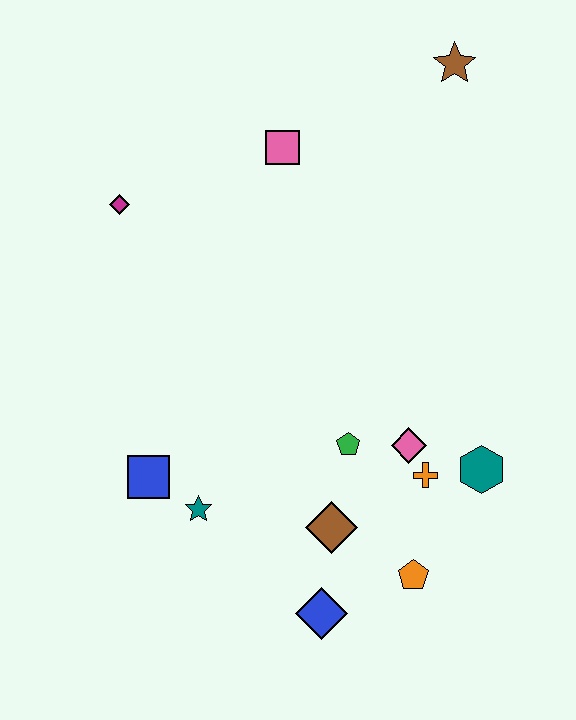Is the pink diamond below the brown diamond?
No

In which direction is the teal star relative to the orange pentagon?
The teal star is to the left of the orange pentagon.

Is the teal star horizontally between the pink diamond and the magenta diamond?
Yes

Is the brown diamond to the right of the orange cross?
No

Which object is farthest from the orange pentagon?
The brown star is farthest from the orange pentagon.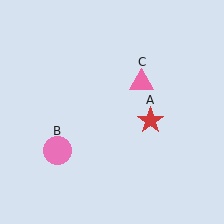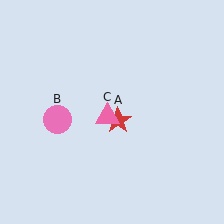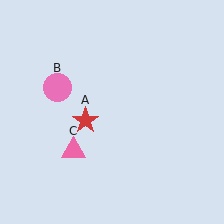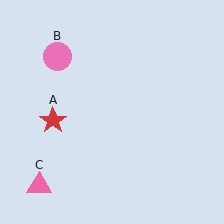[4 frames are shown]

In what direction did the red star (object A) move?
The red star (object A) moved left.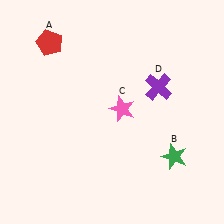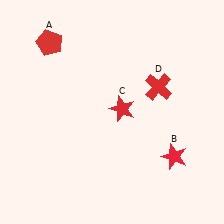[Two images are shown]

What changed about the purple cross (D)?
In Image 1, D is purple. In Image 2, it changed to red.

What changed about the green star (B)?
In Image 1, B is green. In Image 2, it changed to red.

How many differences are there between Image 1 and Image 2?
There are 3 differences between the two images.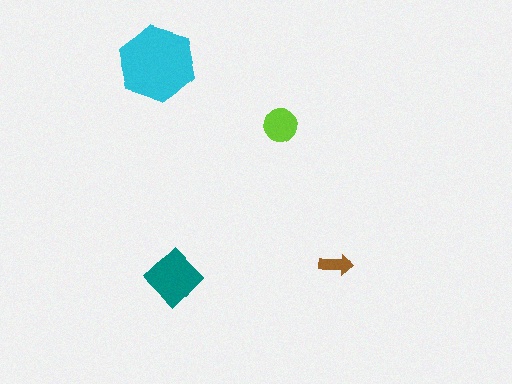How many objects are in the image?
There are 4 objects in the image.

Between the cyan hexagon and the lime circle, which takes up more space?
The cyan hexagon.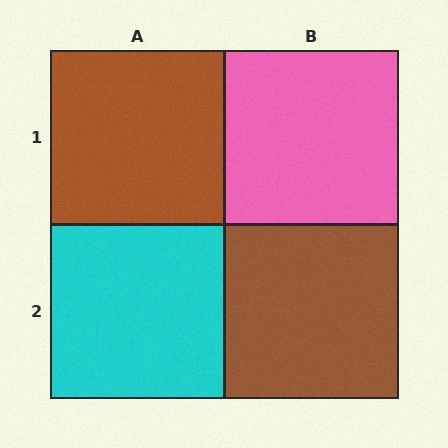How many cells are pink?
1 cell is pink.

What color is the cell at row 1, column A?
Brown.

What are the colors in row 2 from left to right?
Cyan, brown.